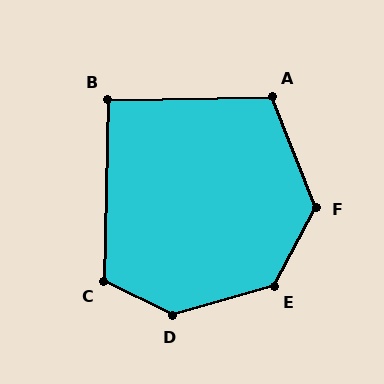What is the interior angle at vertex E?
Approximately 134 degrees (obtuse).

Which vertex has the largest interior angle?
D, at approximately 137 degrees.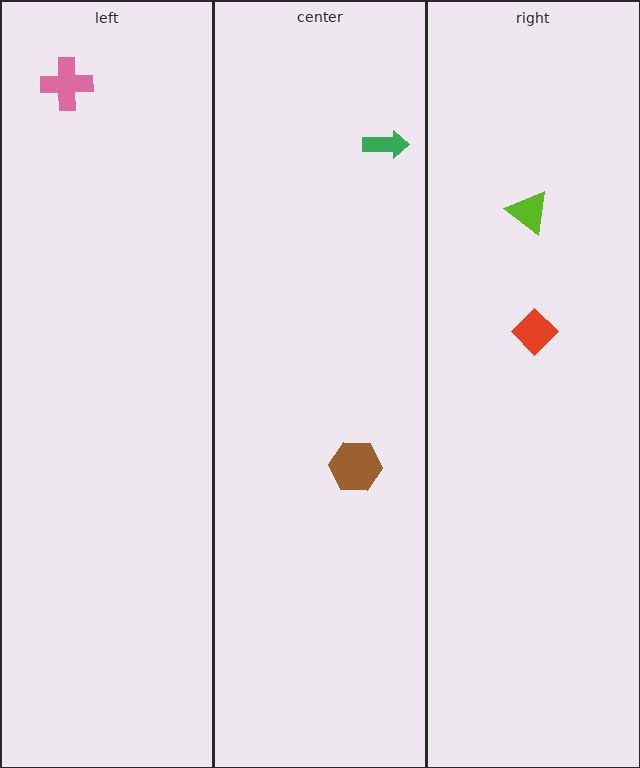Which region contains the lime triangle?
The right region.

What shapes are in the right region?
The red diamond, the lime triangle.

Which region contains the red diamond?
The right region.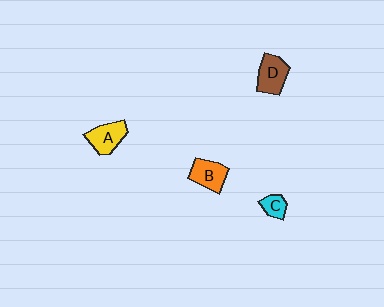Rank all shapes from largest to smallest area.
From largest to smallest: D (brown), A (yellow), B (orange), C (cyan).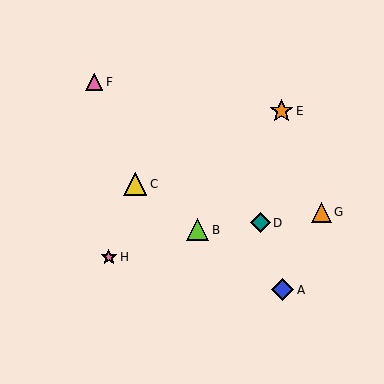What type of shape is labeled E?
Shape E is an orange star.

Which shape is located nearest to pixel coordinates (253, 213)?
The teal diamond (labeled D) at (260, 223) is nearest to that location.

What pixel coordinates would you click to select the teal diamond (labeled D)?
Click at (260, 223) to select the teal diamond D.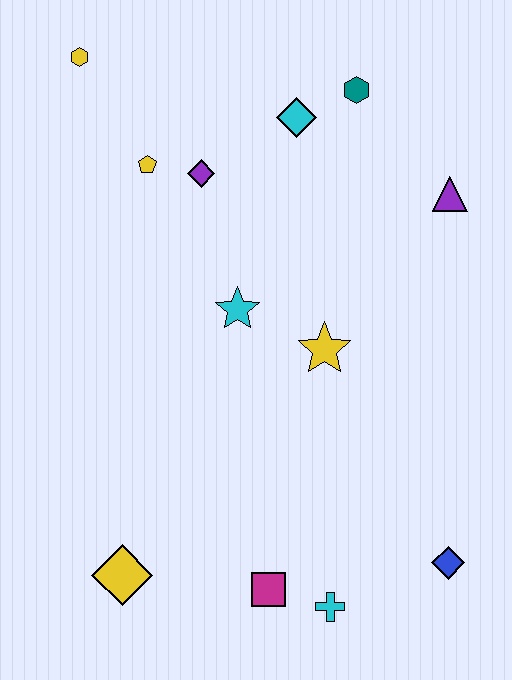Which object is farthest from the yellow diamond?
The teal hexagon is farthest from the yellow diamond.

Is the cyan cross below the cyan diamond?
Yes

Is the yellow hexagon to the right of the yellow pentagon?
No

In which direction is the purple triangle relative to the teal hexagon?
The purple triangle is below the teal hexagon.